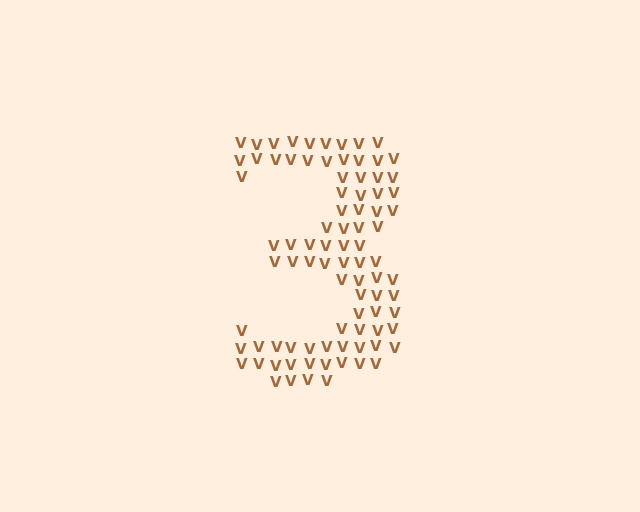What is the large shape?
The large shape is the digit 3.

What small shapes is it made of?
It is made of small letter V's.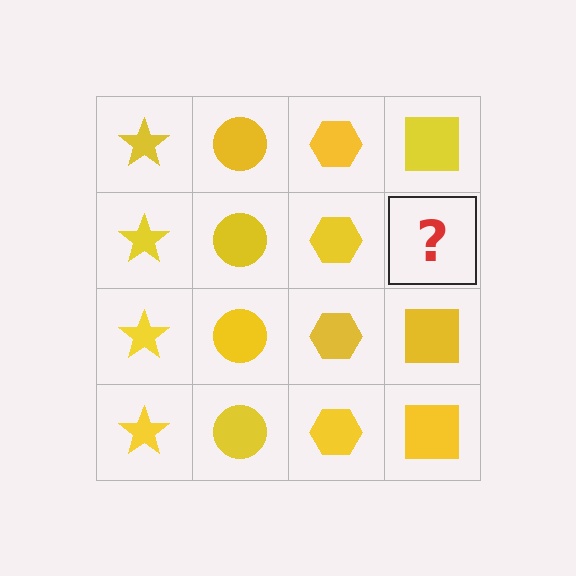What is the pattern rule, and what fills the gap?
The rule is that each column has a consistent shape. The gap should be filled with a yellow square.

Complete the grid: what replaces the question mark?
The question mark should be replaced with a yellow square.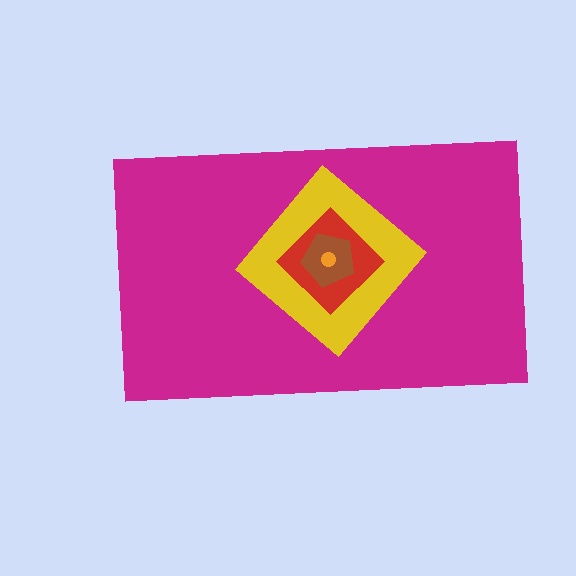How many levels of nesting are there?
5.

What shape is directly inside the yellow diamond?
The red diamond.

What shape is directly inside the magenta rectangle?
The yellow diamond.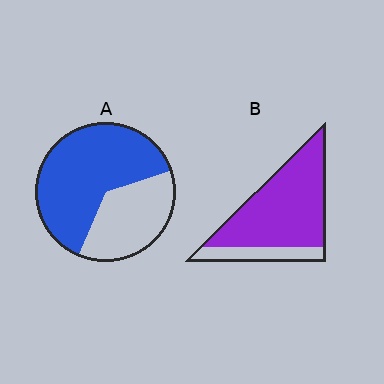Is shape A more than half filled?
Yes.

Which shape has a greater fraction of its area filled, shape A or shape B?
Shape B.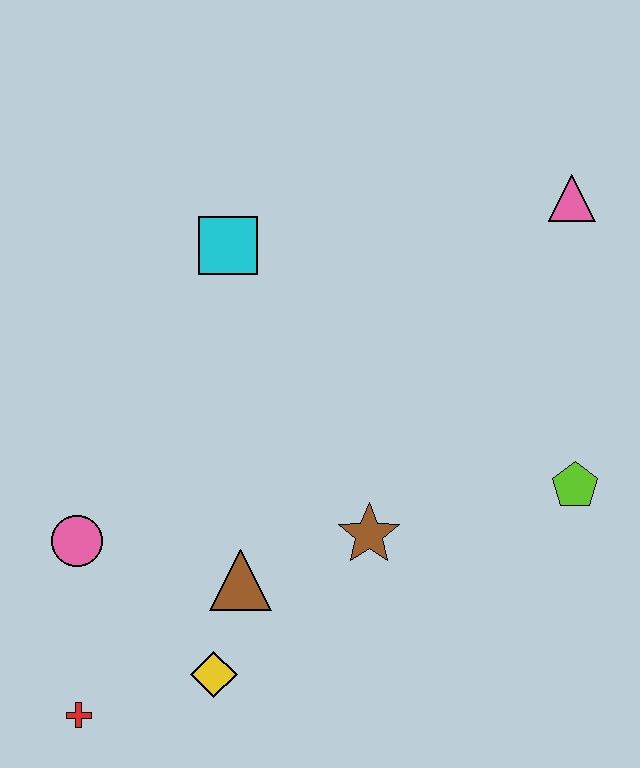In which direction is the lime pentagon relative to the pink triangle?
The lime pentagon is below the pink triangle.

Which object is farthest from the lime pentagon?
The red cross is farthest from the lime pentagon.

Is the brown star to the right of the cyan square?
Yes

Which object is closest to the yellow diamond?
The brown triangle is closest to the yellow diamond.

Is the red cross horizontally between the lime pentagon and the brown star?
No